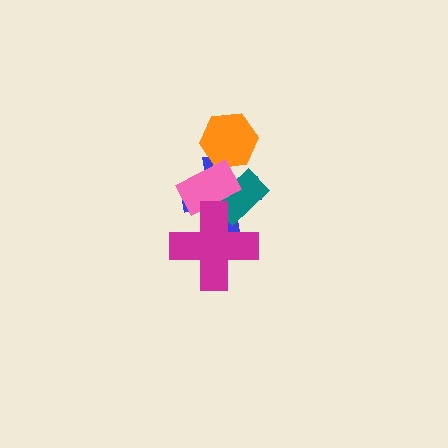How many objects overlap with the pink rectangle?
4 objects overlap with the pink rectangle.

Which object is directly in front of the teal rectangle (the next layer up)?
The pink rectangle is directly in front of the teal rectangle.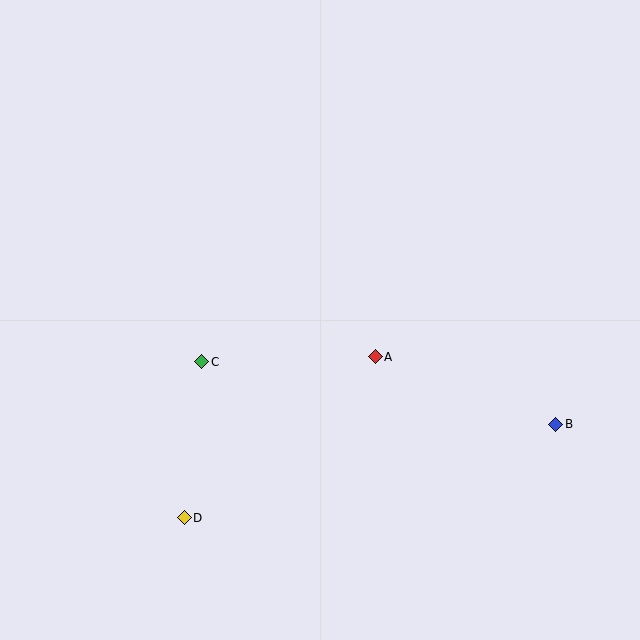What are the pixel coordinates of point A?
Point A is at (375, 357).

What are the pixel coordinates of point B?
Point B is at (556, 424).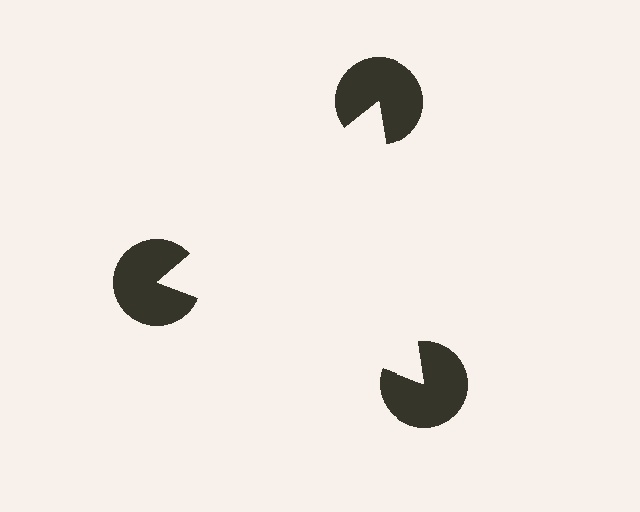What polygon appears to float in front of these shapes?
An illusory triangle — its edges are inferred from the aligned wedge cuts in the pac-man discs, not physically drawn.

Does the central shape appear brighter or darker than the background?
It typically appears slightly brighter than the background, even though no actual brightness change is drawn.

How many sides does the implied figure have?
3 sides.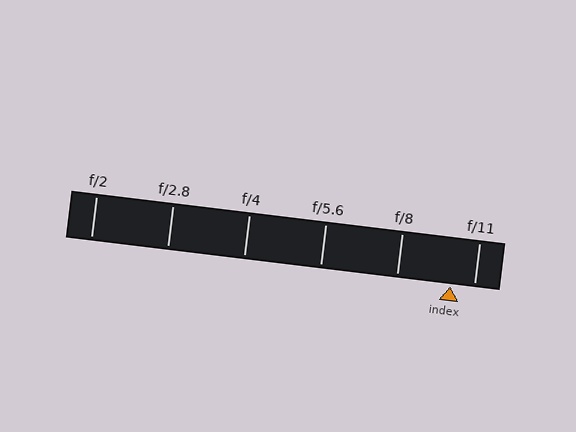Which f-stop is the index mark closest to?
The index mark is closest to f/11.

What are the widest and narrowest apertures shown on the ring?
The widest aperture shown is f/2 and the narrowest is f/11.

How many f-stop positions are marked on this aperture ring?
There are 6 f-stop positions marked.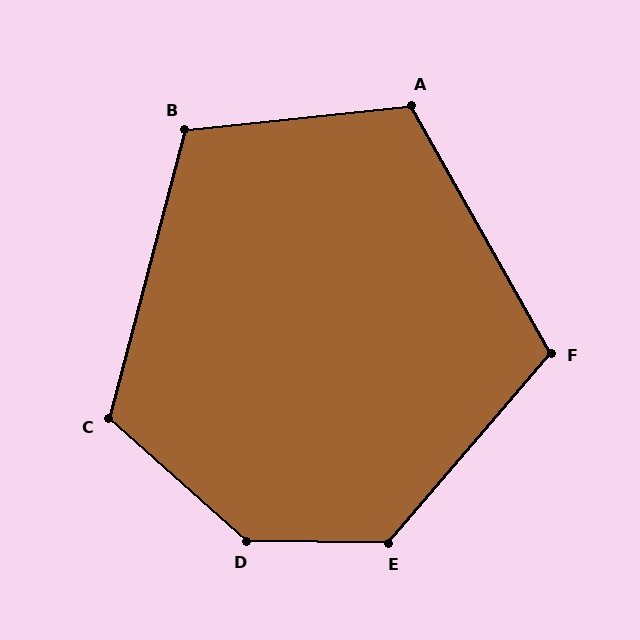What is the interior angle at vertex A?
Approximately 113 degrees (obtuse).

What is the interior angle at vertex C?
Approximately 117 degrees (obtuse).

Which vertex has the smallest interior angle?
F, at approximately 110 degrees.